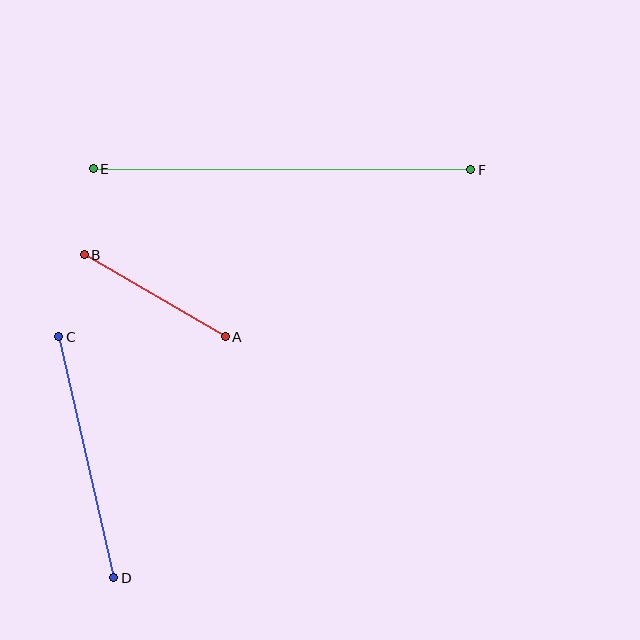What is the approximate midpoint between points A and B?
The midpoint is at approximately (155, 296) pixels.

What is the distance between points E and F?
The distance is approximately 378 pixels.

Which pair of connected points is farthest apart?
Points E and F are farthest apart.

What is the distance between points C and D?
The distance is approximately 247 pixels.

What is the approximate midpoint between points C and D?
The midpoint is at approximately (86, 457) pixels.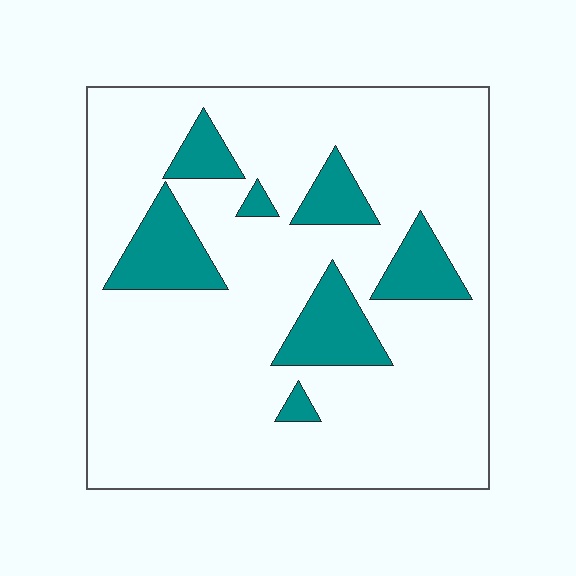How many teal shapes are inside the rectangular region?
7.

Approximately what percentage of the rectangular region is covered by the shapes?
Approximately 15%.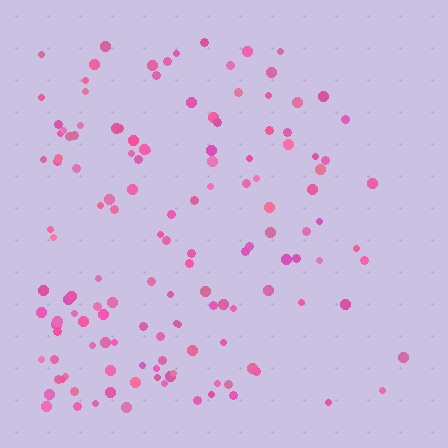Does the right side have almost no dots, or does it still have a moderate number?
Still a moderate number, just noticeably fewer than the left.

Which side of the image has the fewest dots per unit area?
The right.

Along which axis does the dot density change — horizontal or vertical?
Horizontal.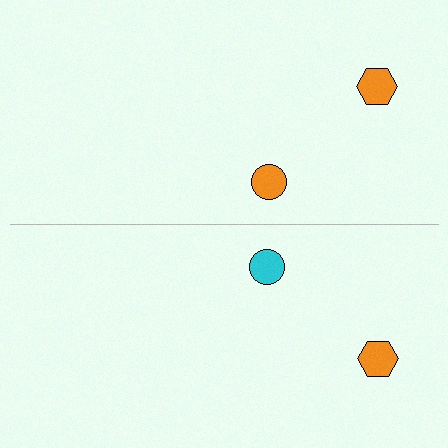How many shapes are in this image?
There are 4 shapes in this image.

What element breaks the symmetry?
The cyan circle on the bottom side breaks the symmetry — its mirror counterpart is orange.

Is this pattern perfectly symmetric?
No, the pattern is not perfectly symmetric. The cyan circle on the bottom side breaks the symmetry — its mirror counterpart is orange.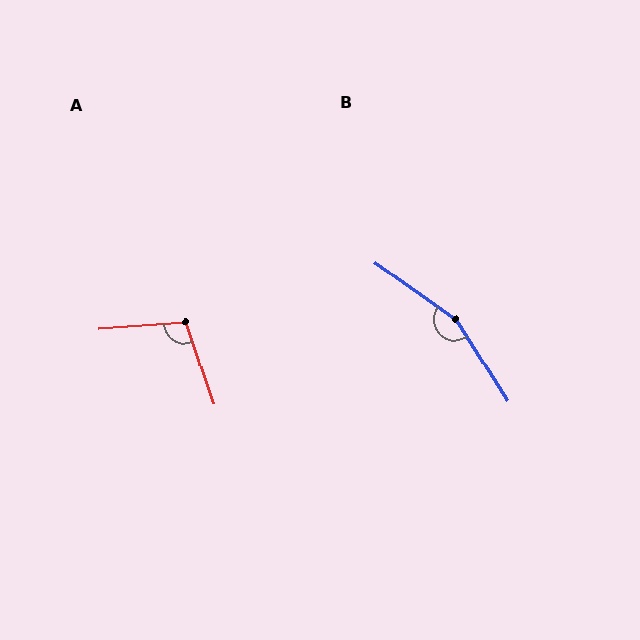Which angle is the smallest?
A, at approximately 104 degrees.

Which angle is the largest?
B, at approximately 158 degrees.